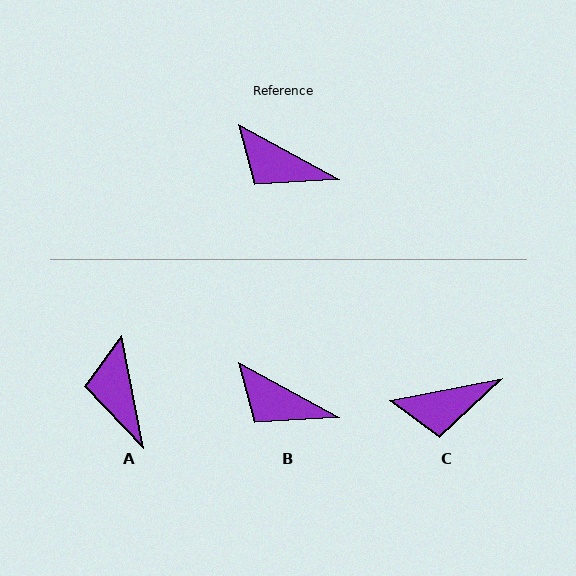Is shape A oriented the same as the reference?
No, it is off by about 50 degrees.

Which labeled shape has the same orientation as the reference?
B.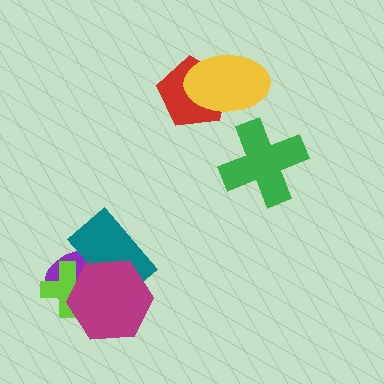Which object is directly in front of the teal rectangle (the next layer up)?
The lime cross is directly in front of the teal rectangle.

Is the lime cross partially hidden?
Yes, it is partially covered by another shape.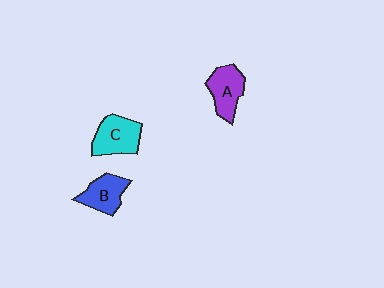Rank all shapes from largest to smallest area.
From largest to smallest: C (cyan), A (purple), B (blue).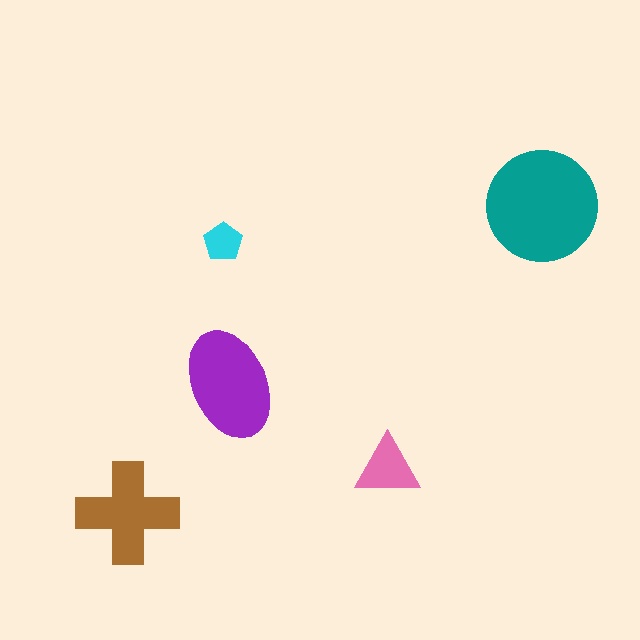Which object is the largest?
The teal circle.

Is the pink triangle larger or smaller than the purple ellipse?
Smaller.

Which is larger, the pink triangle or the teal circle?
The teal circle.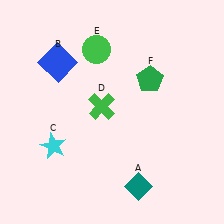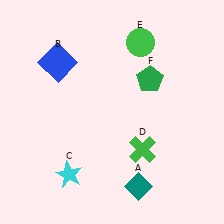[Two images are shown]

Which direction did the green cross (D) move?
The green cross (D) moved down.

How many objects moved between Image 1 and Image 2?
3 objects moved between the two images.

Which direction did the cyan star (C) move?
The cyan star (C) moved down.